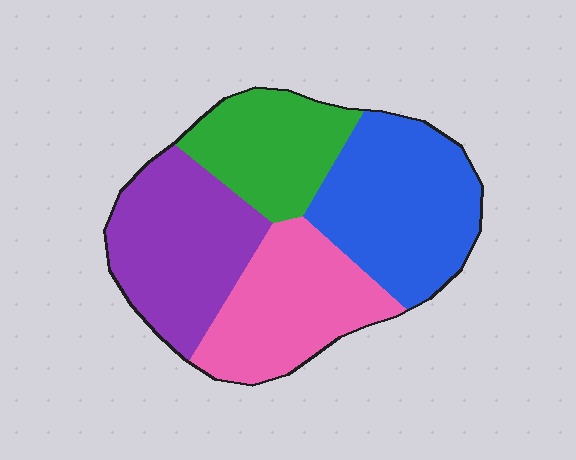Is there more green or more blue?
Blue.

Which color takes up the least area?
Green, at roughly 20%.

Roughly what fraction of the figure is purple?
Purple covers 27% of the figure.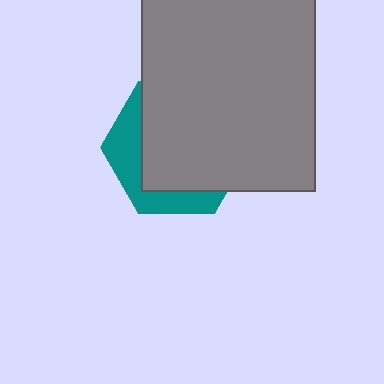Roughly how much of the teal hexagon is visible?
A small part of it is visible (roughly 31%).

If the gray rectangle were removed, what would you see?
You would see the complete teal hexagon.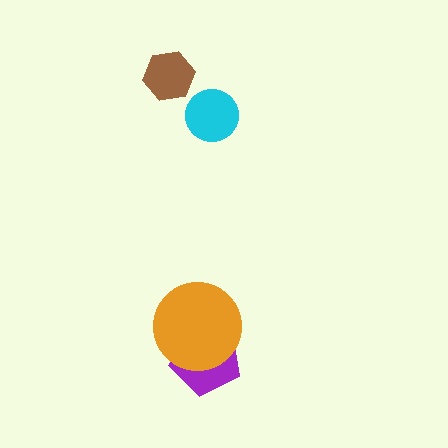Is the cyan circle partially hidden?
No, no other shape covers it.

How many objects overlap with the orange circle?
1 object overlaps with the orange circle.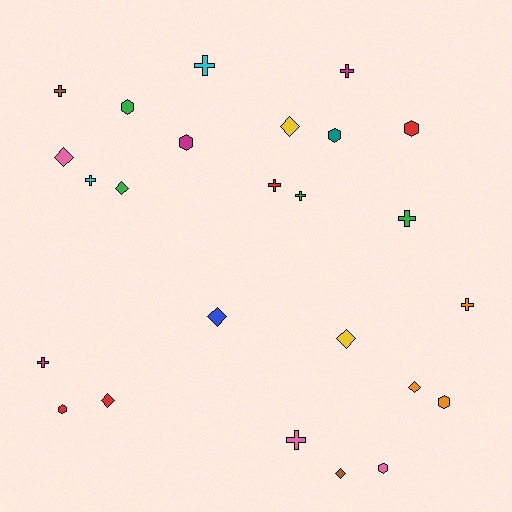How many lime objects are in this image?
There are no lime objects.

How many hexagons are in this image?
There are 7 hexagons.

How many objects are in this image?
There are 25 objects.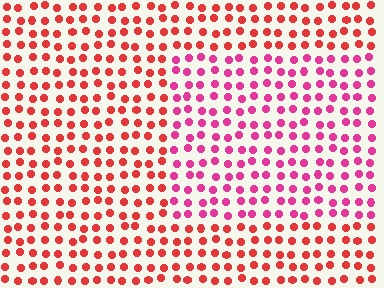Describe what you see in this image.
The image is filled with small red elements in a uniform arrangement. A rectangle-shaped region is visible where the elements are tinted to a slightly different hue, forming a subtle color boundary.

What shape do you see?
I see a rectangle.